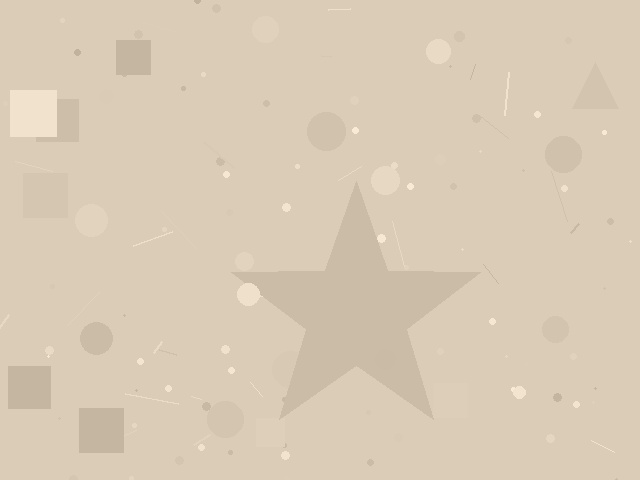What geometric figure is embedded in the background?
A star is embedded in the background.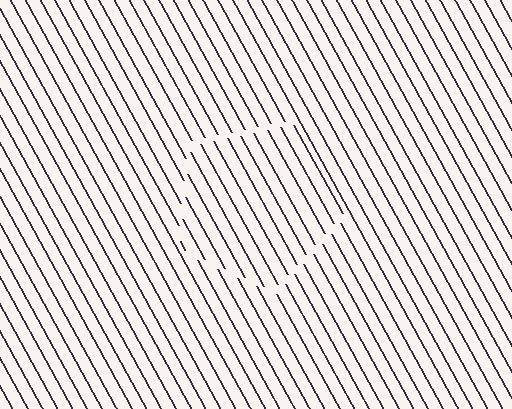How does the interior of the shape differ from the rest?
The interior of the shape contains the same grating, shifted by half a period — the contour is defined by the phase discontinuity where line-ends from the inner and outer gratings abut.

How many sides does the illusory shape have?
5 sides — the line-ends trace a pentagon.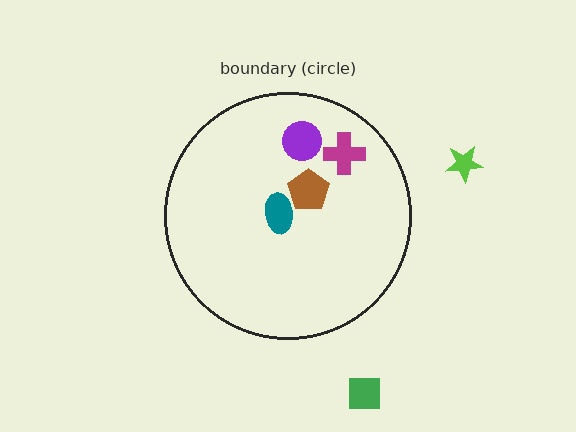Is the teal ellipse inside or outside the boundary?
Inside.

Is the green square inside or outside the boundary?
Outside.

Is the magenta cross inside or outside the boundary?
Inside.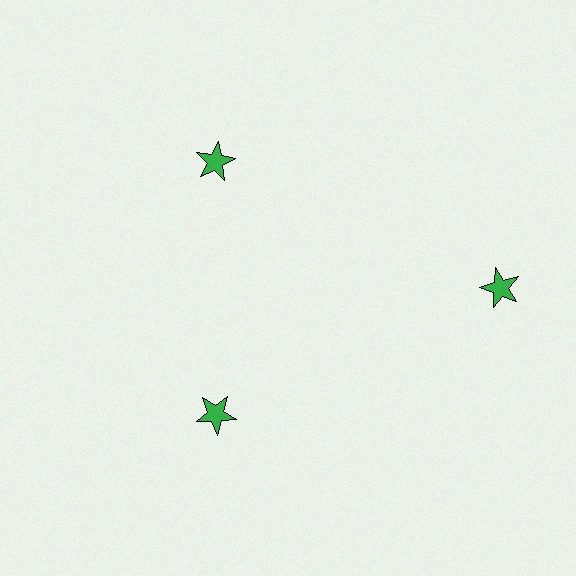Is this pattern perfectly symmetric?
No. The 3 green stars are arranged in a ring, but one element near the 3 o'clock position is pushed outward from the center, breaking the 3-fold rotational symmetry.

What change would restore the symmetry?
The symmetry would be restored by moving it inward, back onto the ring so that all 3 stars sit at equal angles and equal distance from the center.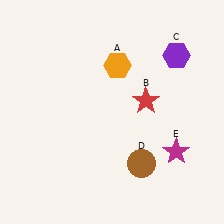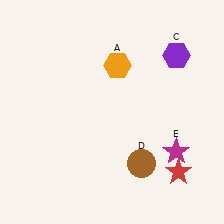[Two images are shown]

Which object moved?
The red star (B) moved down.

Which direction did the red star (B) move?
The red star (B) moved down.